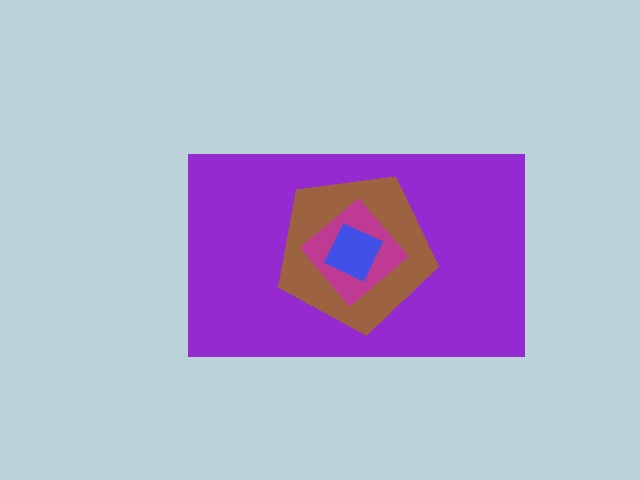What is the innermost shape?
The blue square.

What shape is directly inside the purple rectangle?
The brown pentagon.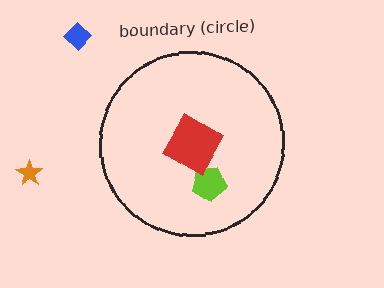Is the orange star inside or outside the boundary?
Outside.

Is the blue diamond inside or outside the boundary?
Outside.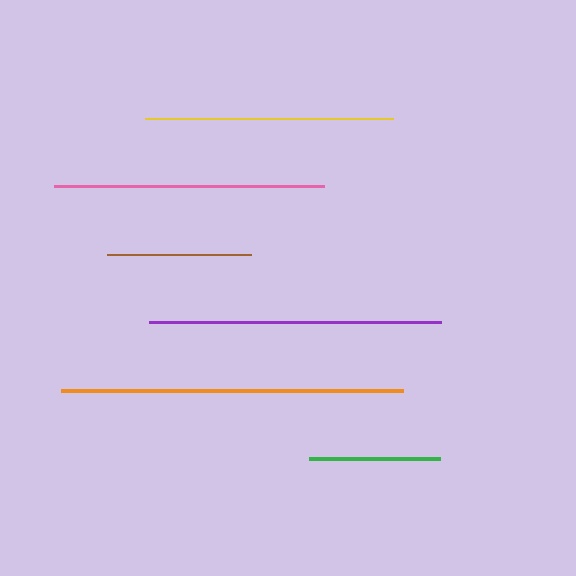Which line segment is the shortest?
The green line is the shortest at approximately 131 pixels.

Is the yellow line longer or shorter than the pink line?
The pink line is longer than the yellow line.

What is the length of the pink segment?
The pink segment is approximately 270 pixels long.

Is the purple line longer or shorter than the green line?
The purple line is longer than the green line.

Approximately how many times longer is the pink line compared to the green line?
The pink line is approximately 2.1 times the length of the green line.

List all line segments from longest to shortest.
From longest to shortest: orange, purple, pink, yellow, brown, green.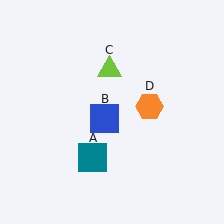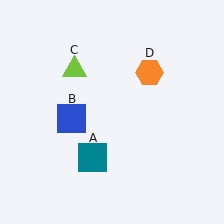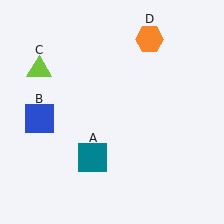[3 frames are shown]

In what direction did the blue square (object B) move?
The blue square (object B) moved left.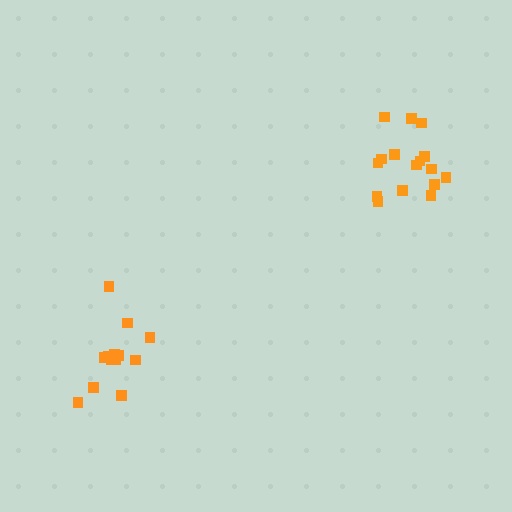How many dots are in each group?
Group 1: 16 dots, Group 2: 13 dots (29 total).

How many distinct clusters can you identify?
There are 2 distinct clusters.